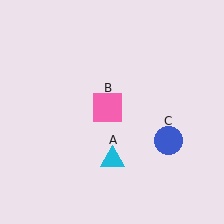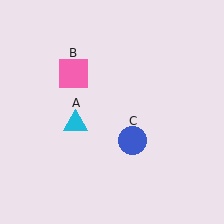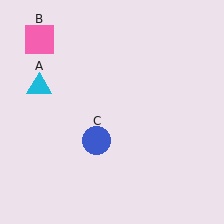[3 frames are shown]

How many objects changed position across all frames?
3 objects changed position: cyan triangle (object A), pink square (object B), blue circle (object C).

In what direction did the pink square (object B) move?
The pink square (object B) moved up and to the left.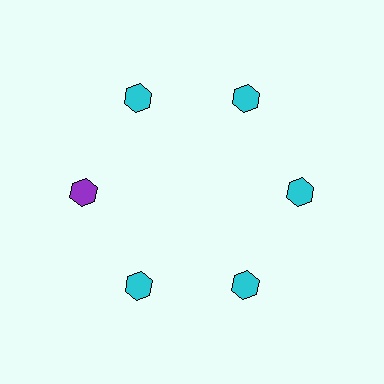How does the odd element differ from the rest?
It has a different color: purple instead of cyan.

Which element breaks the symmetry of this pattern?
The purple hexagon at roughly the 9 o'clock position breaks the symmetry. All other shapes are cyan hexagons.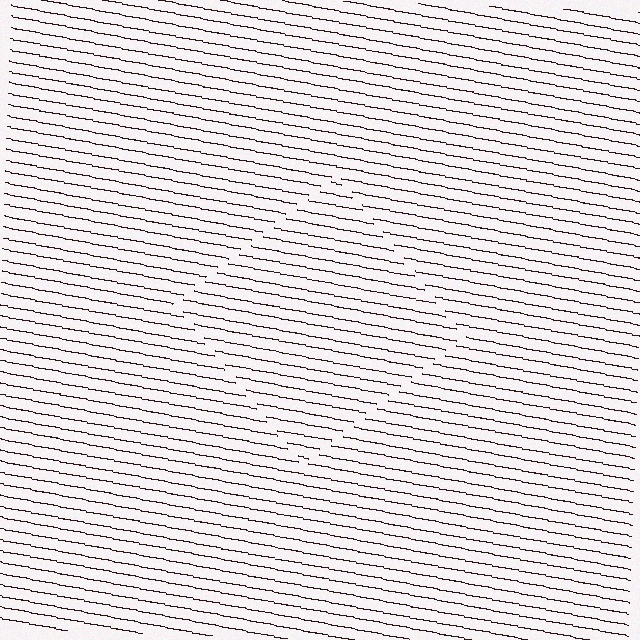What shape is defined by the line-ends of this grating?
An illusory square. The interior of the shape contains the same grating, shifted by half a period — the contour is defined by the phase discontinuity where line-ends from the inner and outer gratings abut.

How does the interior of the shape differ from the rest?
The interior of the shape contains the same grating, shifted by half a period — the contour is defined by the phase discontinuity where line-ends from the inner and outer gratings abut.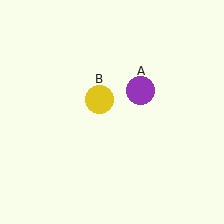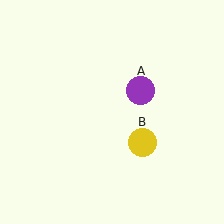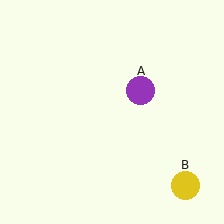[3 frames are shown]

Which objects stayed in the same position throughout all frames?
Purple circle (object A) remained stationary.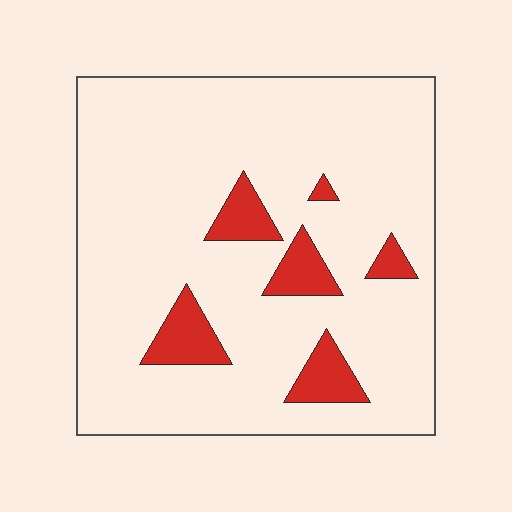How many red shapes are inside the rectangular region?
6.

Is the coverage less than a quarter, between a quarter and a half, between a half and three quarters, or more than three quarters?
Less than a quarter.